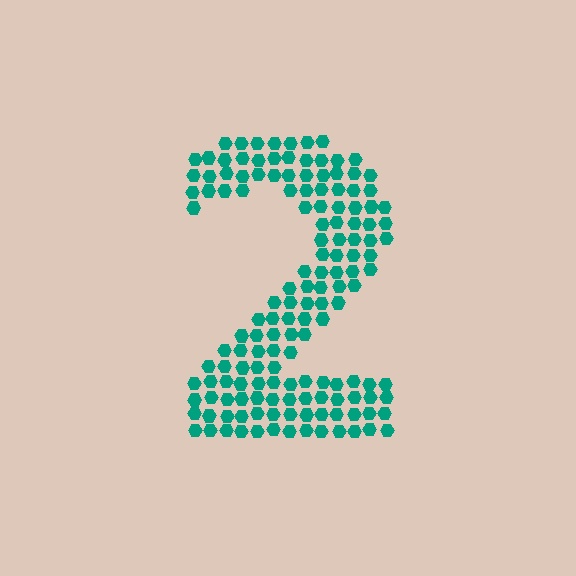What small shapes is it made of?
It is made of small hexagons.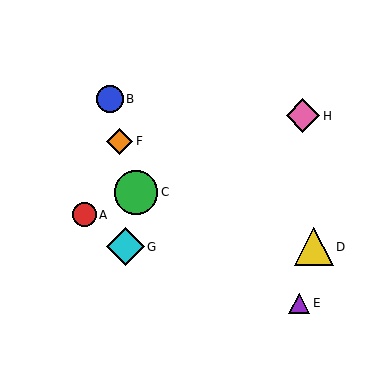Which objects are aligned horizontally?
Objects D, G are aligned horizontally.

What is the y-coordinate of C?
Object C is at y≈192.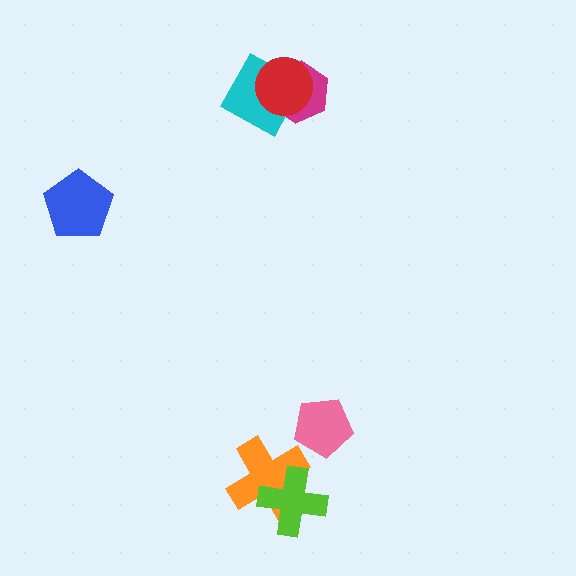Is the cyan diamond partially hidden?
Yes, it is partially covered by another shape.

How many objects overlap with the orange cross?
1 object overlaps with the orange cross.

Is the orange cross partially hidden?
Yes, it is partially covered by another shape.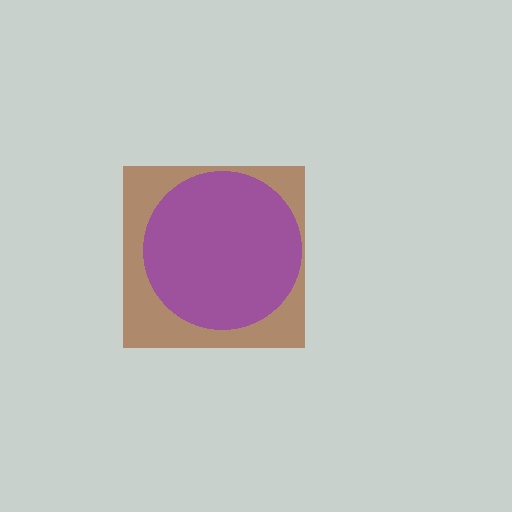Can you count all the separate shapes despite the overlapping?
Yes, there are 2 separate shapes.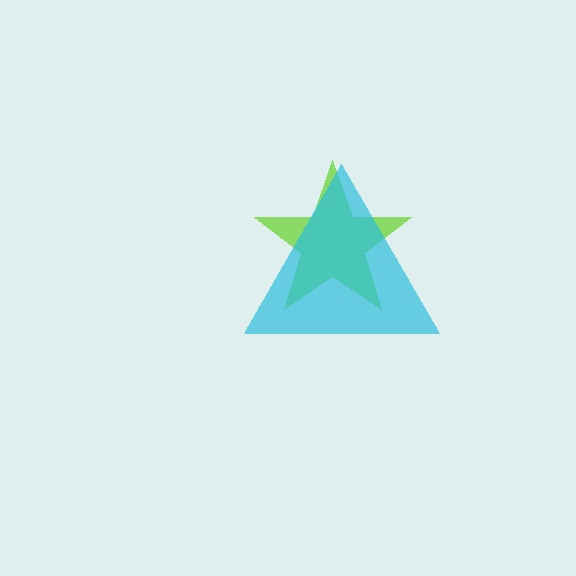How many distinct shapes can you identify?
There are 2 distinct shapes: a lime star, a cyan triangle.